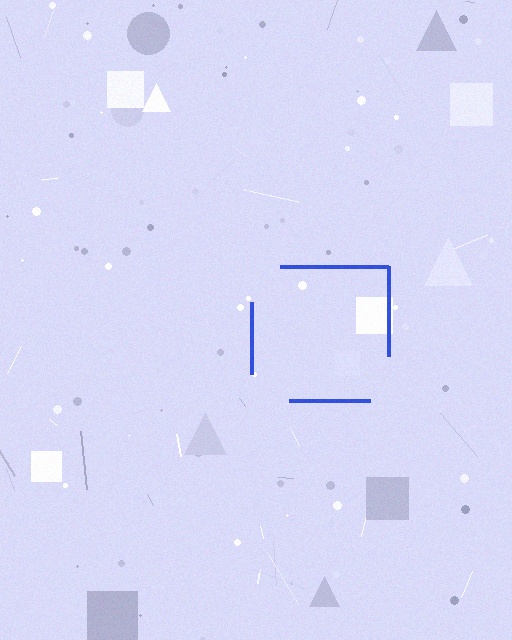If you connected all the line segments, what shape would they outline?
They would outline a square.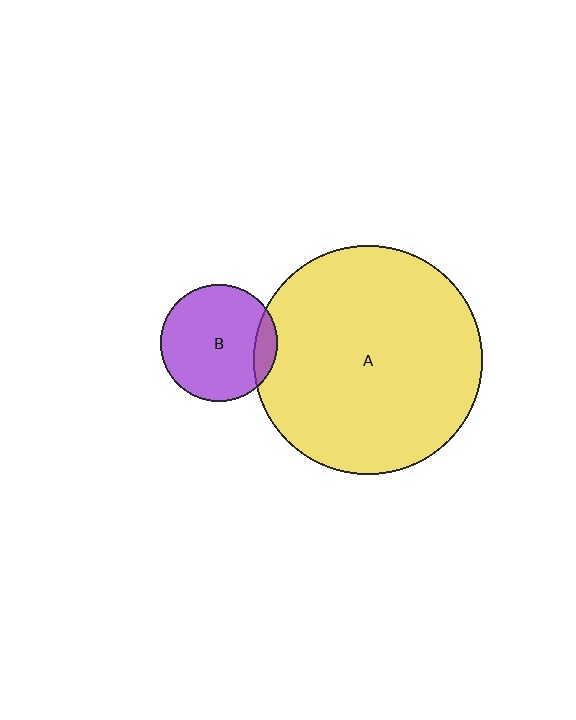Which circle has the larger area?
Circle A (yellow).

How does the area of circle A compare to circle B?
Approximately 3.8 times.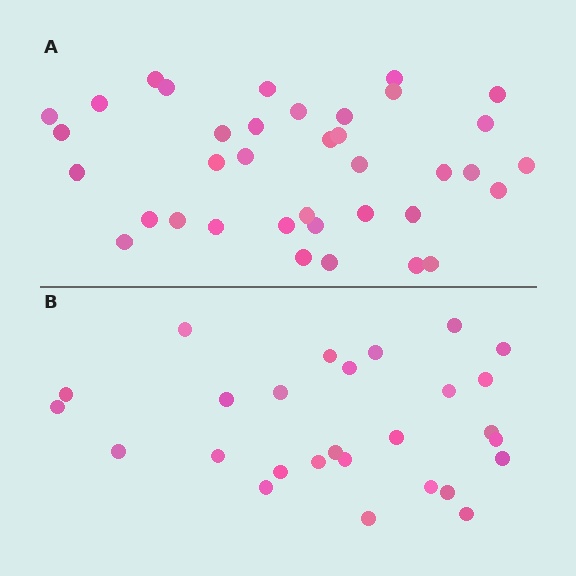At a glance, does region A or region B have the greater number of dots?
Region A (the top region) has more dots.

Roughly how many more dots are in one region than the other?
Region A has roughly 10 or so more dots than region B.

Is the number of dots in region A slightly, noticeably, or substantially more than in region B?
Region A has noticeably more, but not dramatically so. The ratio is roughly 1.4 to 1.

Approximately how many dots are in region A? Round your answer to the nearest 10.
About 40 dots. (The exact count is 37, which rounds to 40.)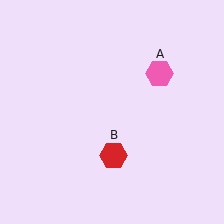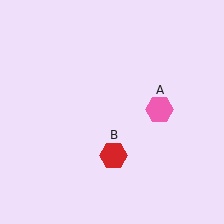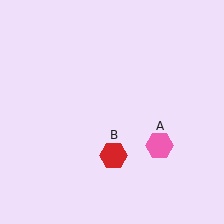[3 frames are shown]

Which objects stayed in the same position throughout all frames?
Red hexagon (object B) remained stationary.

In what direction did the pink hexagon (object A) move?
The pink hexagon (object A) moved down.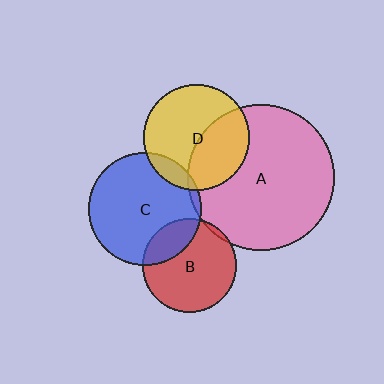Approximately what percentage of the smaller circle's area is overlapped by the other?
Approximately 5%.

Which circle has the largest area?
Circle A (pink).